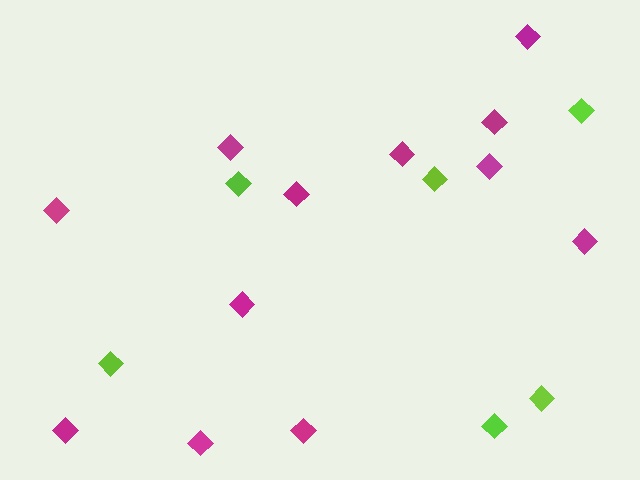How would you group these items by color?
There are 2 groups: one group of lime diamonds (6) and one group of magenta diamonds (12).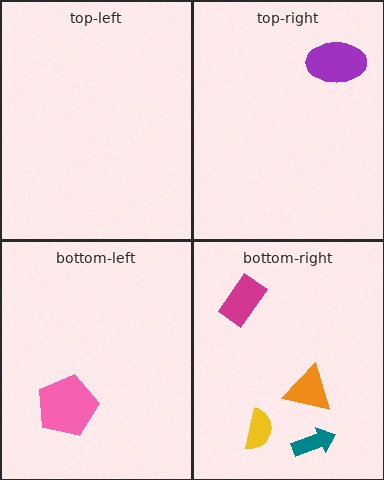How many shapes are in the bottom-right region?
4.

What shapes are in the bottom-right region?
The orange triangle, the yellow semicircle, the magenta rectangle, the teal arrow.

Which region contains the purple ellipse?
The top-right region.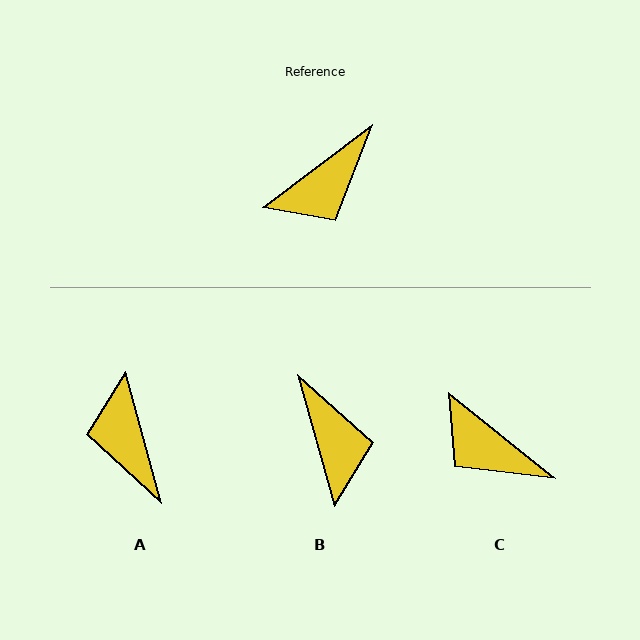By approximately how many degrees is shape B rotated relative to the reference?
Approximately 69 degrees counter-clockwise.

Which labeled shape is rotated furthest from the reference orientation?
A, about 112 degrees away.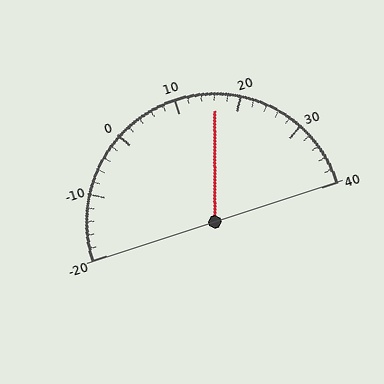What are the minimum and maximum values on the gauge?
The gauge ranges from -20 to 40.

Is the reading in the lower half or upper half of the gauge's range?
The reading is in the upper half of the range (-20 to 40).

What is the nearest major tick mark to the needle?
The nearest major tick mark is 20.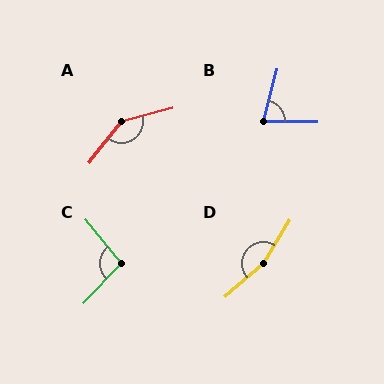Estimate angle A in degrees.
Approximately 143 degrees.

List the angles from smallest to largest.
B (77°), C (98°), A (143°), D (163°).